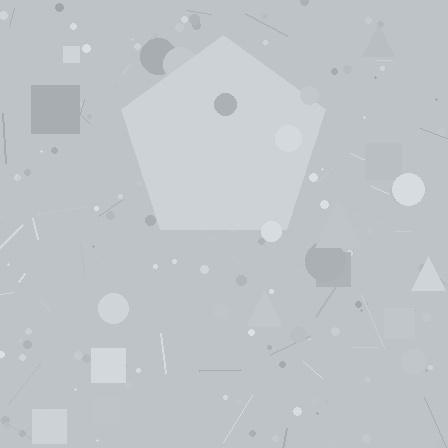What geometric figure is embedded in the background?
A pentagon is embedded in the background.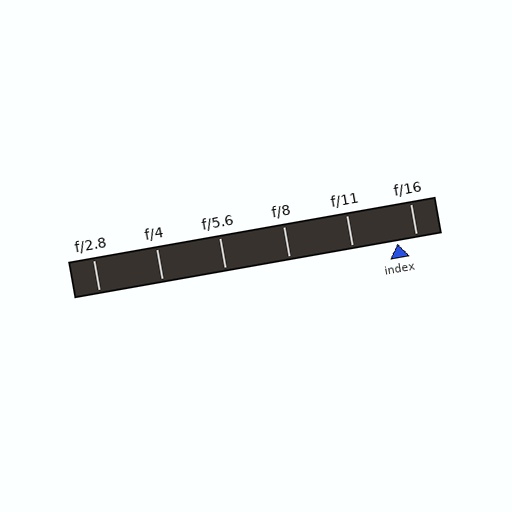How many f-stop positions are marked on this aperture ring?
There are 6 f-stop positions marked.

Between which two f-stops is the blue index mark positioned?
The index mark is between f/11 and f/16.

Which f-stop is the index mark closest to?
The index mark is closest to f/16.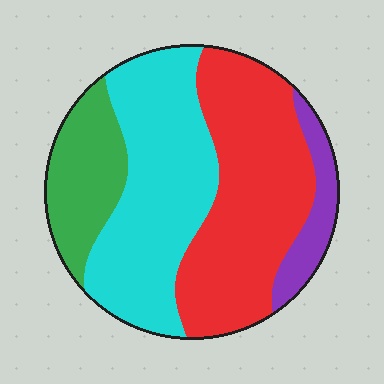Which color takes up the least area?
Purple, at roughly 10%.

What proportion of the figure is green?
Green covers about 15% of the figure.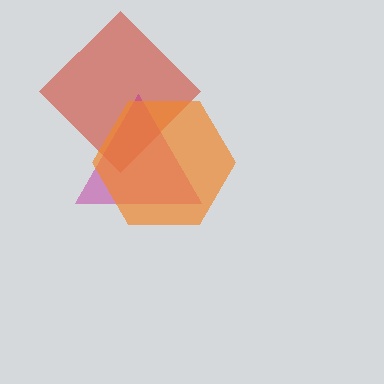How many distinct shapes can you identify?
There are 3 distinct shapes: a red diamond, a magenta triangle, an orange hexagon.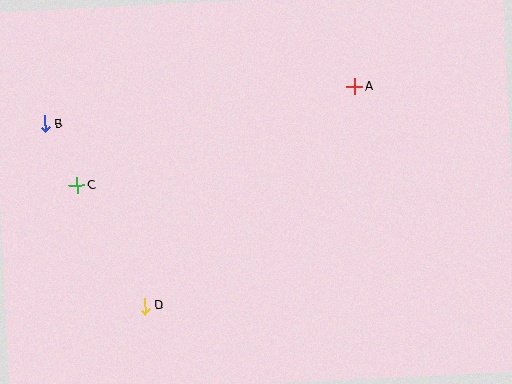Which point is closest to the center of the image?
Point A at (355, 87) is closest to the center.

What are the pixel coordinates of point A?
Point A is at (355, 87).